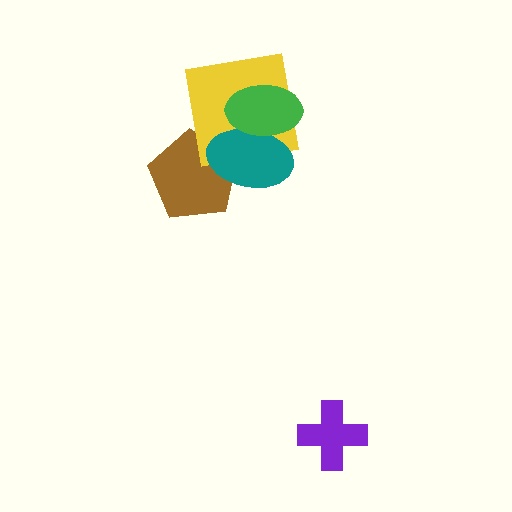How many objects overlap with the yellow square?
3 objects overlap with the yellow square.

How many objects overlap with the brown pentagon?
2 objects overlap with the brown pentagon.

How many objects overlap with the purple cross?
0 objects overlap with the purple cross.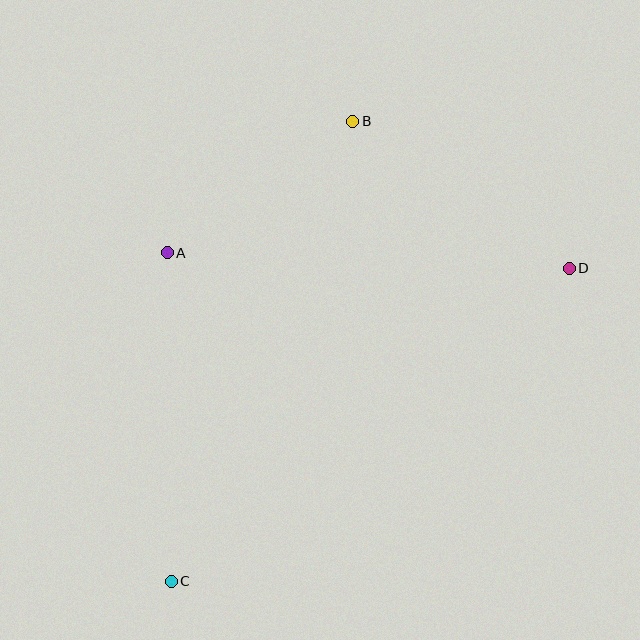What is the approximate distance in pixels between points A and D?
The distance between A and D is approximately 402 pixels.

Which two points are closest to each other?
Points A and B are closest to each other.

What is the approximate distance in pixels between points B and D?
The distance between B and D is approximately 262 pixels.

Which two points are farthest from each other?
Points C and D are farthest from each other.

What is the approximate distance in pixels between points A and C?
The distance between A and C is approximately 328 pixels.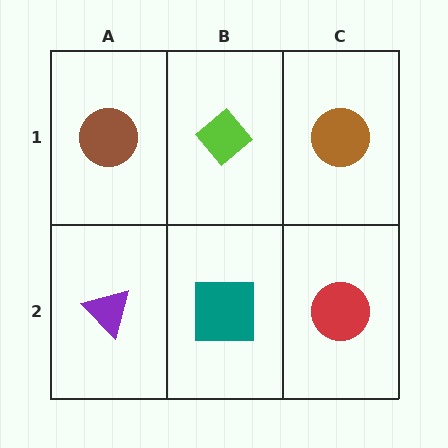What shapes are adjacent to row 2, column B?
A lime diamond (row 1, column B), a purple triangle (row 2, column A), a red circle (row 2, column C).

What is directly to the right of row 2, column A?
A teal square.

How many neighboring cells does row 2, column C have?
2.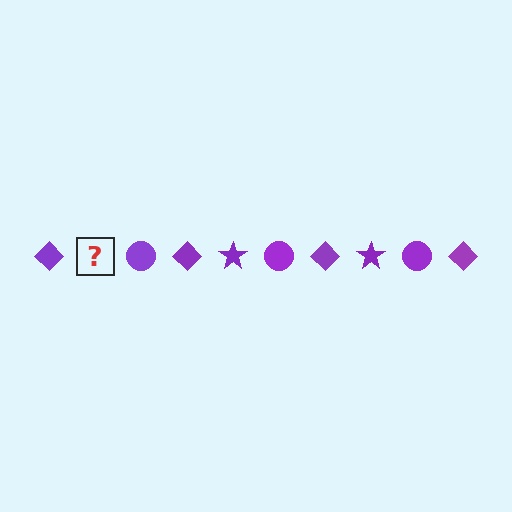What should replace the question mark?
The question mark should be replaced with a purple star.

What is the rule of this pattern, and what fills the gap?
The rule is that the pattern cycles through diamond, star, circle shapes in purple. The gap should be filled with a purple star.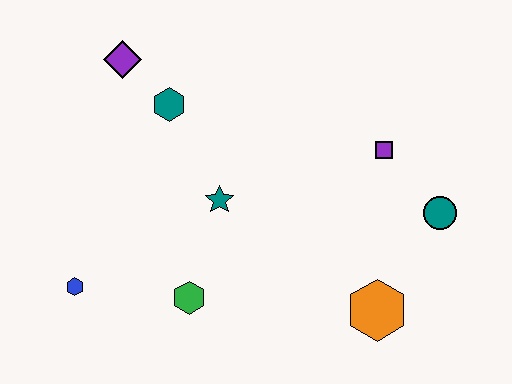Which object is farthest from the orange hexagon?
The purple diamond is farthest from the orange hexagon.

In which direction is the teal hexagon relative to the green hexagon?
The teal hexagon is above the green hexagon.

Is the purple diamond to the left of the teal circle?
Yes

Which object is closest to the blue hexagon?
The green hexagon is closest to the blue hexagon.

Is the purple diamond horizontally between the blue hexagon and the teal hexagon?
Yes